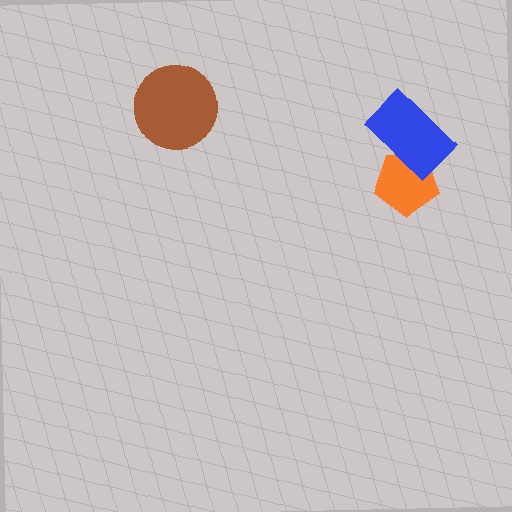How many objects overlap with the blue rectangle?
1 object overlaps with the blue rectangle.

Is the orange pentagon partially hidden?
Yes, it is partially covered by another shape.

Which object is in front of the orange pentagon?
The blue rectangle is in front of the orange pentagon.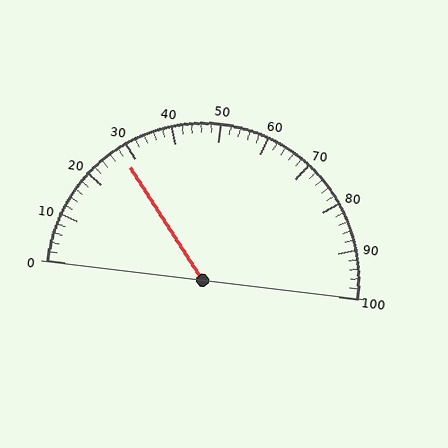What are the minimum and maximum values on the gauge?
The gauge ranges from 0 to 100.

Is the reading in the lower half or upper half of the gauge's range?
The reading is in the lower half of the range (0 to 100).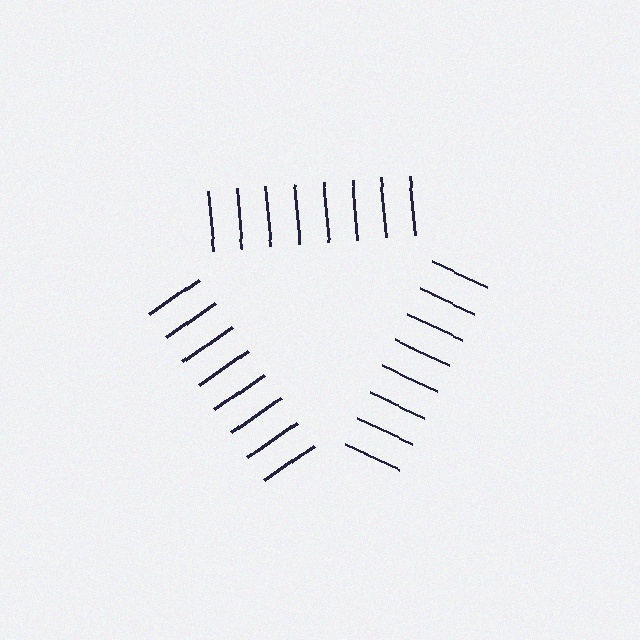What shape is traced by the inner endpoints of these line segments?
An illusory triangle — the line segments terminate on its edges but no continuous stroke is drawn.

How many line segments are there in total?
24 — 8 along each of the 3 edges.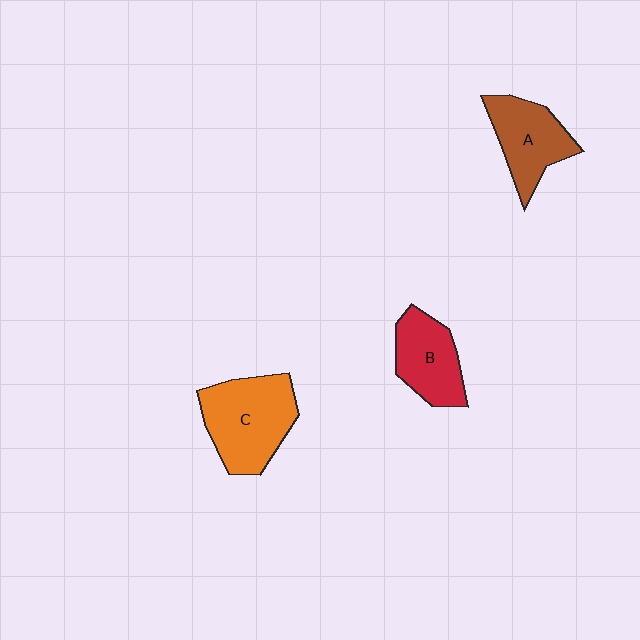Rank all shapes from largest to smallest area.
From largest to smallest: C (orange), A (brown), B (red).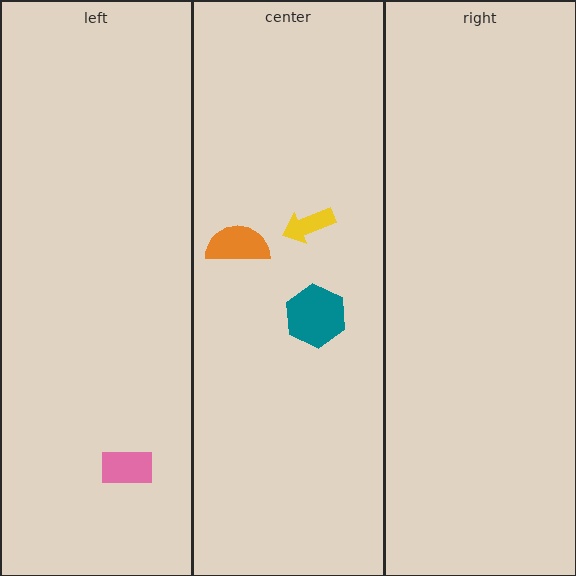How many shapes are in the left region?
1.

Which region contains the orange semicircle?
The center region.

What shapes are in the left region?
The pink rectangle.